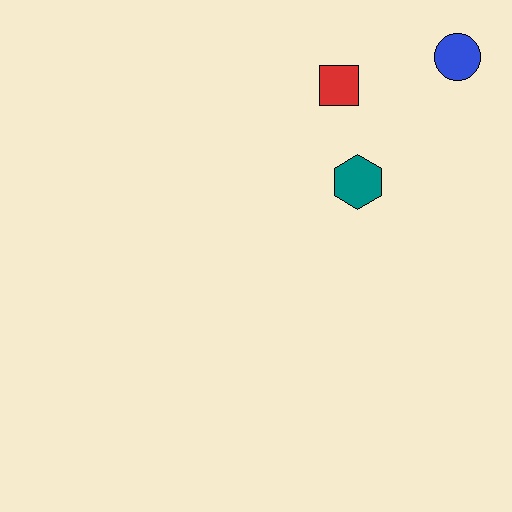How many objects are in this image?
There are 3 objects.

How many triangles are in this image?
There are no triangles.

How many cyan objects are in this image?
There are no cyan objects.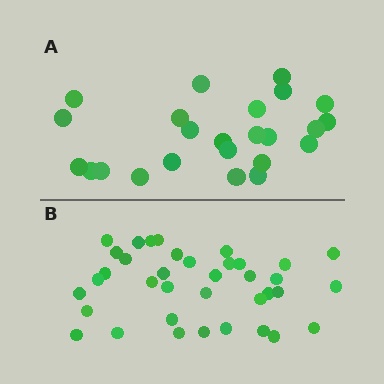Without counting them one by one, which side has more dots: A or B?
Region B (the bottom region) has more dots.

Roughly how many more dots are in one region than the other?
Region B has approximately 15 more dots than region A.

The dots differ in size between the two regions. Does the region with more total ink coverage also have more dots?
No. Region A has more total ink coverage because its dots are larger, but region B actually contains more individual dots. Total area can be misleading — the number of items is what matters here.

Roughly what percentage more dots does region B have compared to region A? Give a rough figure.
About 55% more.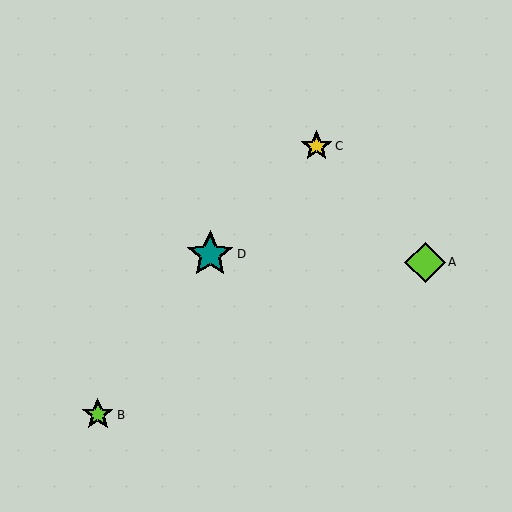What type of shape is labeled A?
Shape A is a lime diamond.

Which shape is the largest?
The teal star (labeled D) is the largest.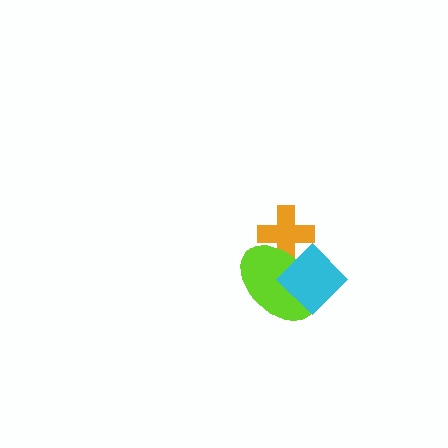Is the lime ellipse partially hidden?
Yes, it is partially covered by another shape.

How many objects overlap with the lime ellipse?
2 objects overlap with the lime ellipse.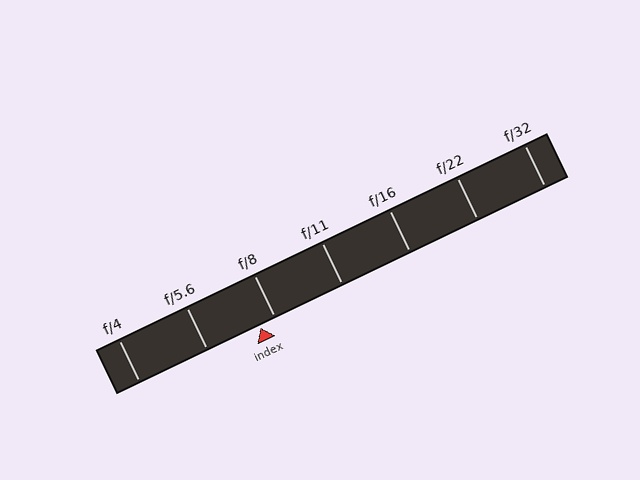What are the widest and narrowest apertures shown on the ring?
The widest aperture shown is f/4 and the narrowest is f/32.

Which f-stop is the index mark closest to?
The index mark is closest to f/8.